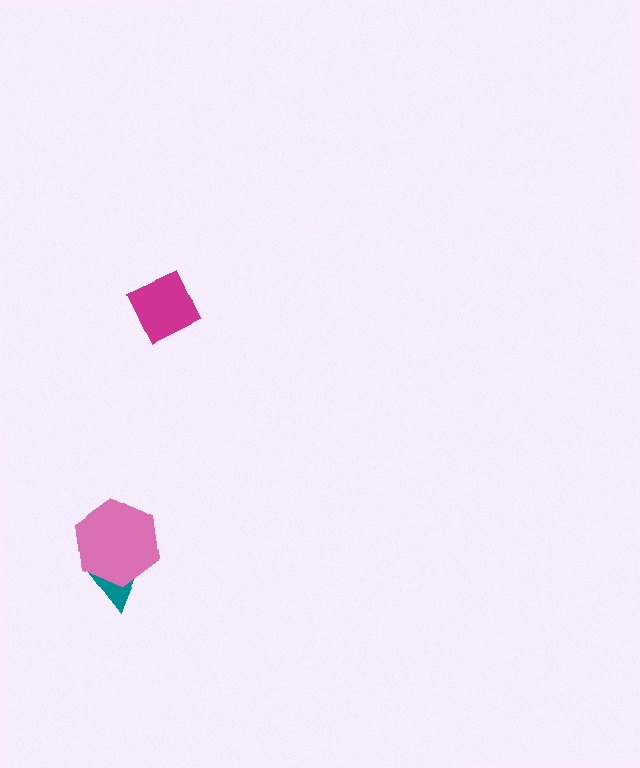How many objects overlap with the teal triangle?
1 object overlaps with the teal triangle.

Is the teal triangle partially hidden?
Yes, it is partially covered by another shape.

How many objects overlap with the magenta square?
0 objects overlap with the magenta square.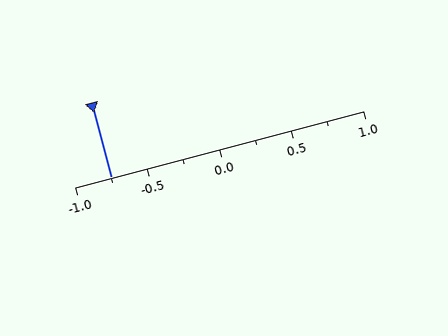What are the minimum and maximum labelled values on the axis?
The axis runs from -1.0 to 1.0.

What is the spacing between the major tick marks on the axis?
The major ticks are spaced 0.5 apart.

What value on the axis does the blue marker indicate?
The marker indicates approximately -0.75.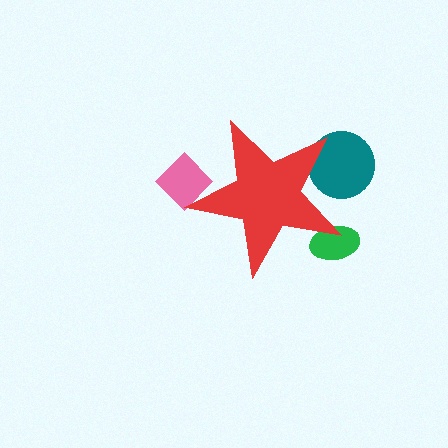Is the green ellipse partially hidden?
Yes, the green ellipse is partially hidden behind the red star.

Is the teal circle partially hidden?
Yes, the teal circle is partially hidden behind the red star.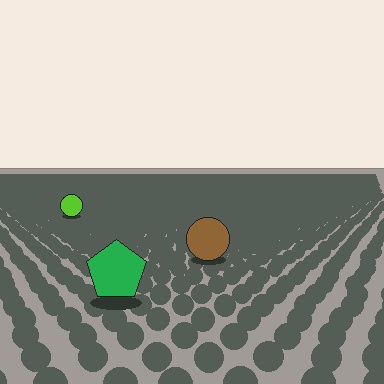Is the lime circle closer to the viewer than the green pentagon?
No. The green pentagon is closer — you can tell from the texture gradient: the ground texture is coarser near it.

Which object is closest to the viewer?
The green pentagon is closest. The texture marks near it are larger and more spread out.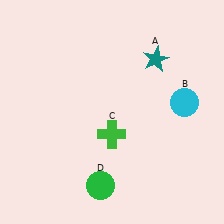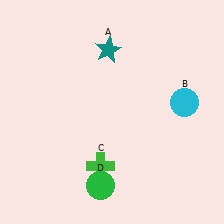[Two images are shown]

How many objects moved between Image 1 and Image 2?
2 objects moved between the two images.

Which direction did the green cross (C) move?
The green cross (C) moved down.